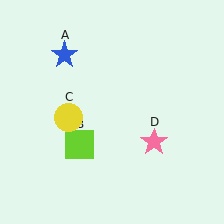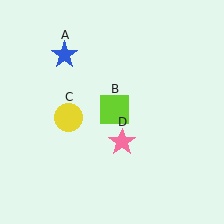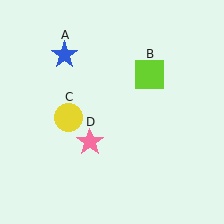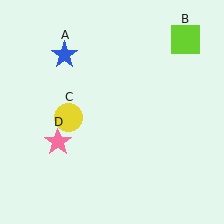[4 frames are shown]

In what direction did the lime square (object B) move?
The lime square (object B) moved up and to the right.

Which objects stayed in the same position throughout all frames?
Blue star (object A) and yellow circle (object C) remained stationary.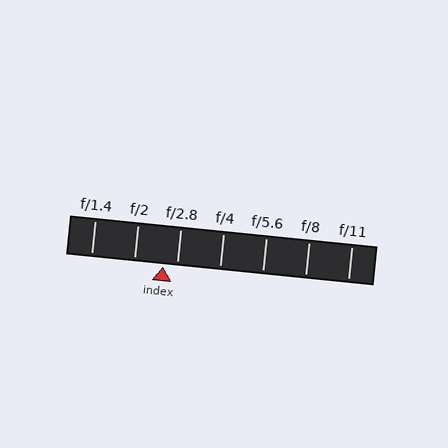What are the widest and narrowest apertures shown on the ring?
The widest aperture shown is f/1.4 and the narrowest is f/11.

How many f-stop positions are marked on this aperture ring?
There are 7 f-stop positions marked.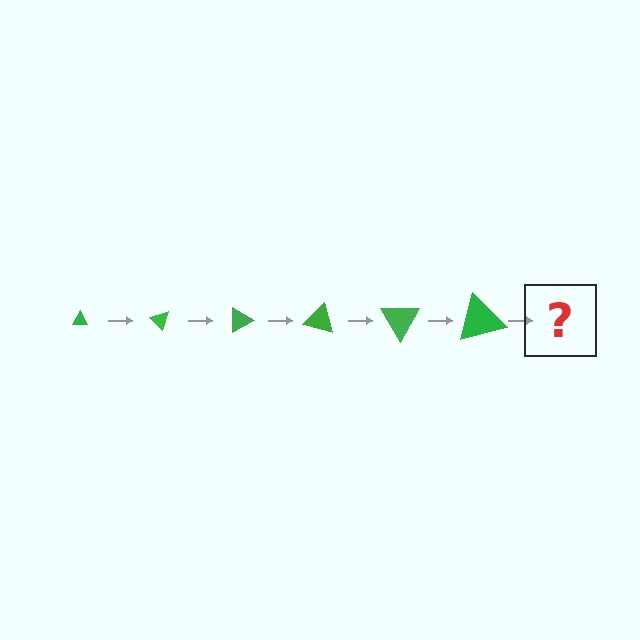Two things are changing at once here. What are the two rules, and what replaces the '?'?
The two rules are that the triangle grows larger each step and it rotates 45 degrees each step. The '?' should be a triangle, larger than the previous one and rotated 270 degrees from the start.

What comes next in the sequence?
The next element should be a triangle, larger than the previous one and rotated 270 degrees from the start.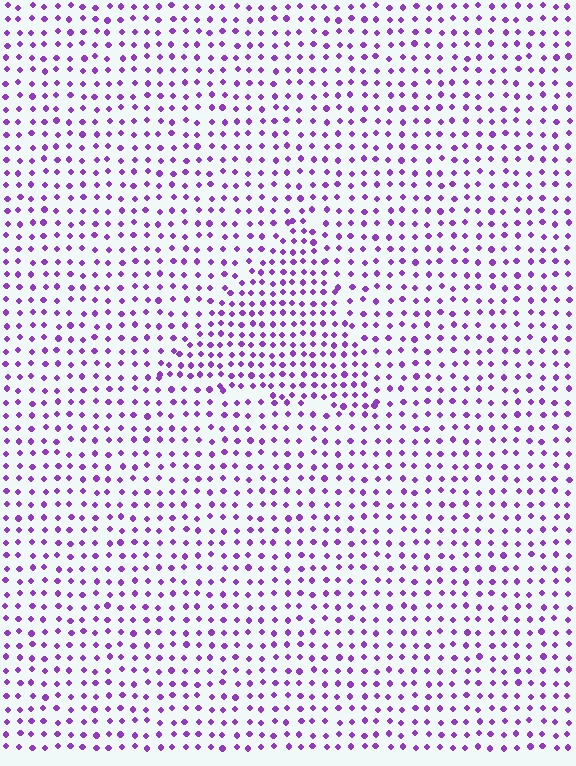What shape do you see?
I see a triangle.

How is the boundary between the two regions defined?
The boundary is defined by a change in element density (approximately 1.5x ratio). All elements are the same color, size, and shape.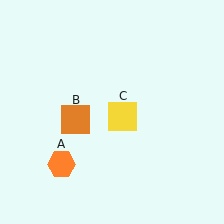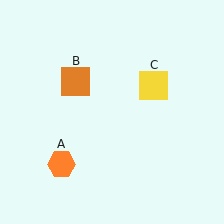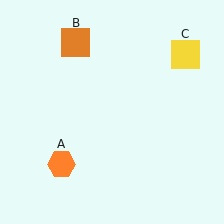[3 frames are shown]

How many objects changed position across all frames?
2 objects changed position: orange square (object B), yellow square (object C).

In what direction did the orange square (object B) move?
The orange square (object B) moved up.